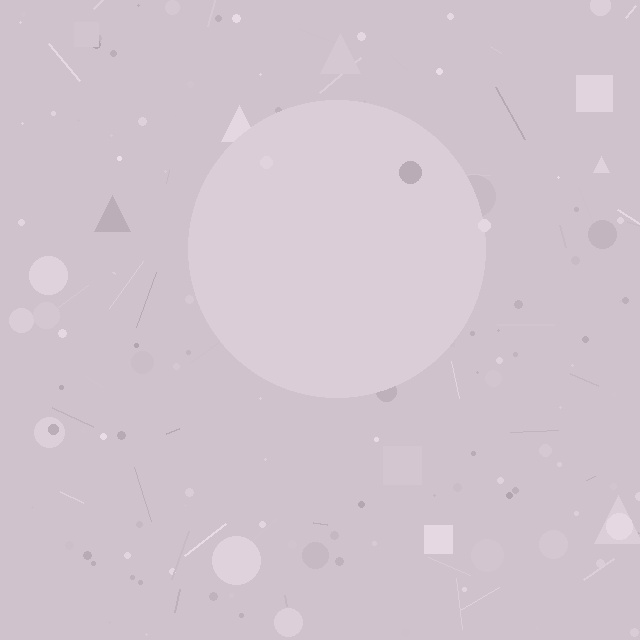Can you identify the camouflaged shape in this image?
The camouflaged shape is a circle.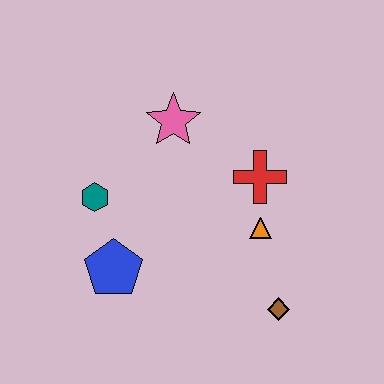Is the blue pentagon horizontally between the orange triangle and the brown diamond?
No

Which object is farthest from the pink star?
The brown diamond is farthest from the pink star.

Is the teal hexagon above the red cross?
No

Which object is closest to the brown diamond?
The orange triangle is closest to the brown diamond.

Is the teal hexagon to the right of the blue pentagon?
No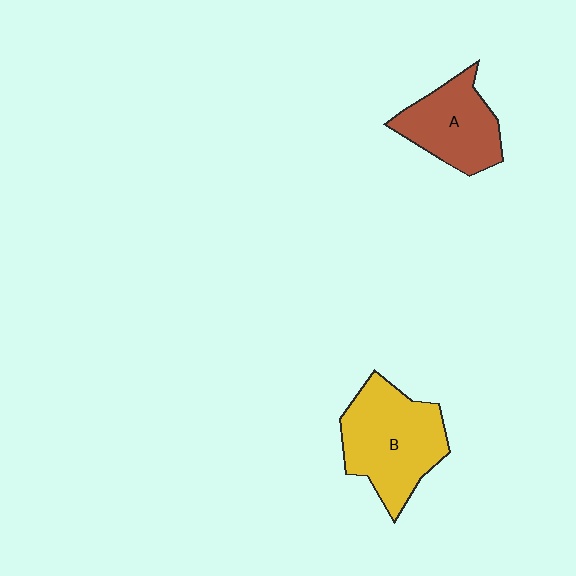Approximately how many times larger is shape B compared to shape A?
Approximately 1.4 times.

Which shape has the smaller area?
Shape A (brown).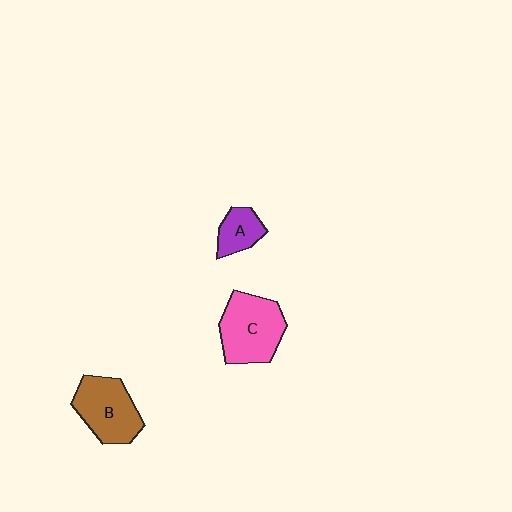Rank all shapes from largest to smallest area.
From largest to smallest: C (pink), B (brown), A (purple).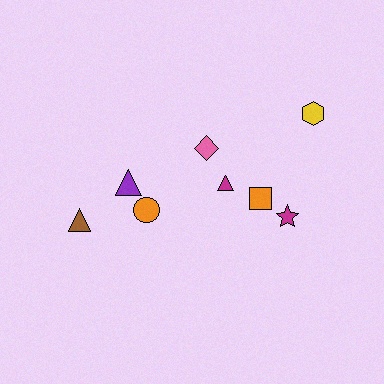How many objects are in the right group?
There are 5 objects.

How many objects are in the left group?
There are 3 objects.